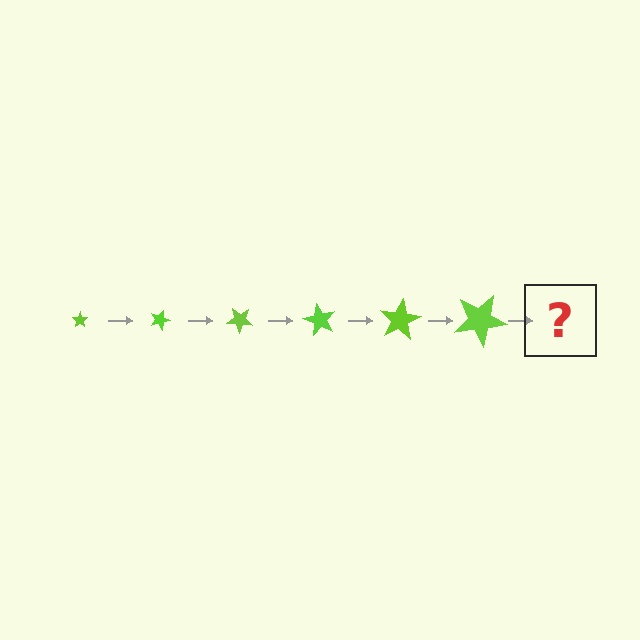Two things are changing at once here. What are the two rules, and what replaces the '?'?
The two rules are that the star grows larger each step and it rotates 20 degrees each step. The '?' should be a star, larger than the previous one and rotated 120 degrees from the start.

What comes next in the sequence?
The next element should be a star, larger than the previous one and rotated 120 degrees from the start.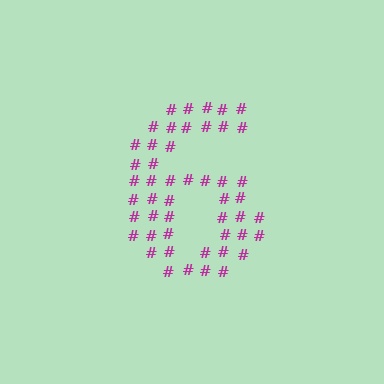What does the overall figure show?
The overall figure shows the digit 6.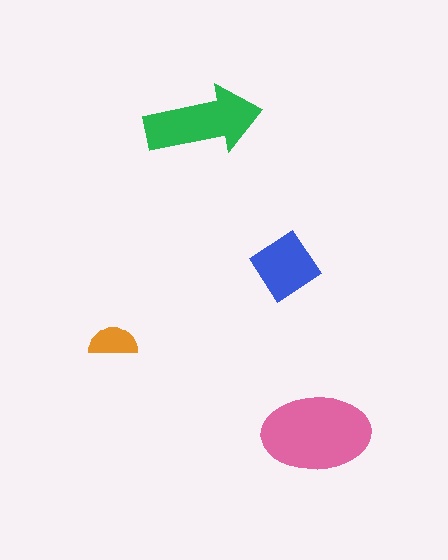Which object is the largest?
The pink ellipse.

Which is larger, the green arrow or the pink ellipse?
The pink ellipse.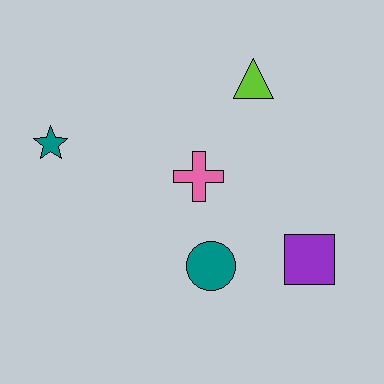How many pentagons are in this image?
There are no pentagons.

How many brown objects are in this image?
There are no brown objects.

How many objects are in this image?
There are 5 objects.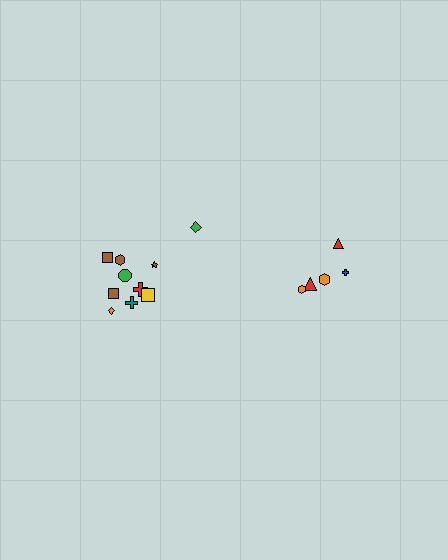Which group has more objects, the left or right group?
The left group.